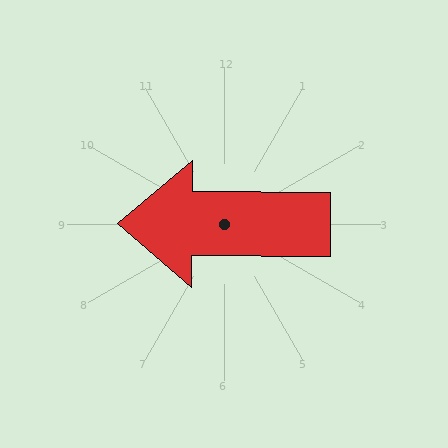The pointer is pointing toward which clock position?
Roughly 9 o'clock.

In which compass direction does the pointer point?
West.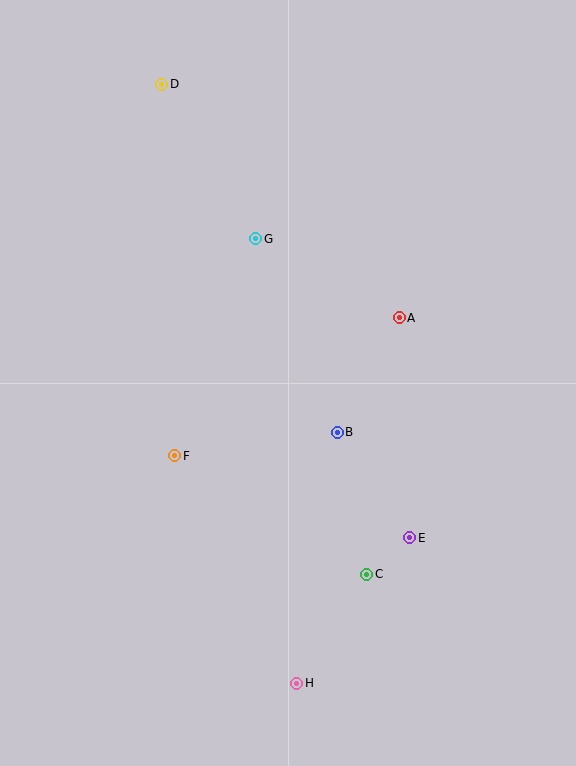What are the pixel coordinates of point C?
Point C is at (367, 574).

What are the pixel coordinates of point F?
Point F is at (175, 456).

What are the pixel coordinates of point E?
Point E is at (410, 538).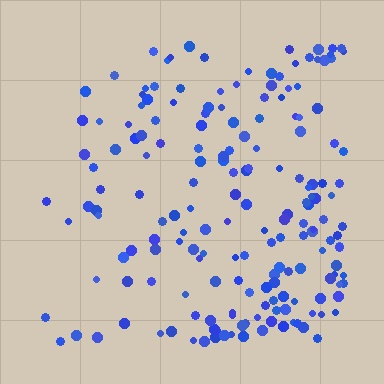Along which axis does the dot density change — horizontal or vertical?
Horizontal.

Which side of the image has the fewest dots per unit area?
The left.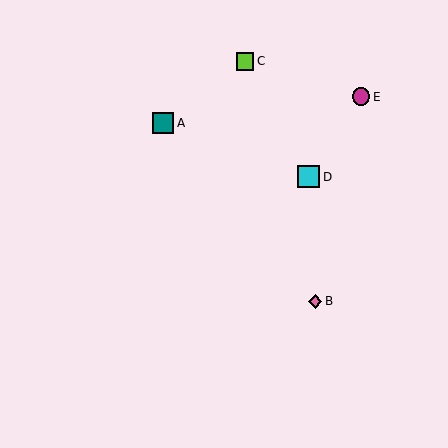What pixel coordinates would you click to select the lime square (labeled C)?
Click at (245, 61) to select the lime square C.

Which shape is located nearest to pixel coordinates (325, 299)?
The pink diamond (labeled B) at (315, 301) is nearest to that location.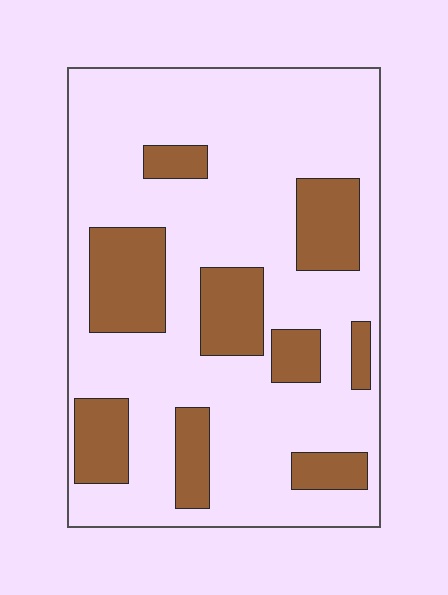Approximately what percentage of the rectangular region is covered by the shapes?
Approximately 25%.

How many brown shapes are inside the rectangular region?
9.